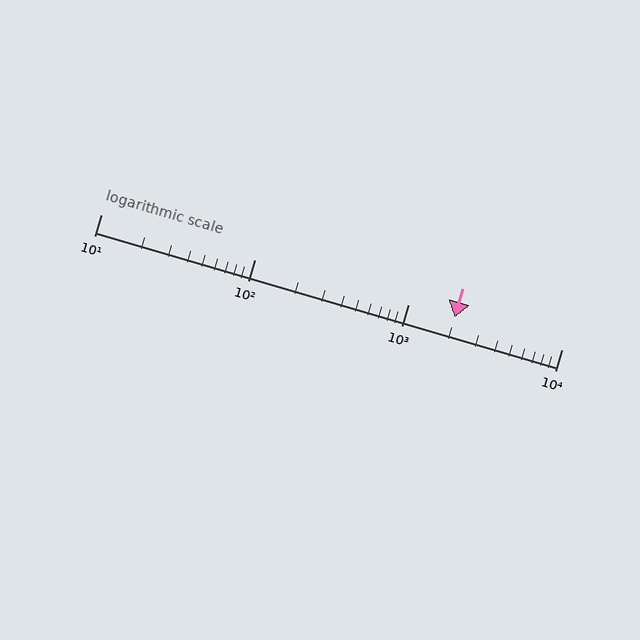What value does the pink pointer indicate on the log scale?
The pointer indicates approximately 2000.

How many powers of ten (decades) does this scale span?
The scale spans 3 decades, from 10 to 10000.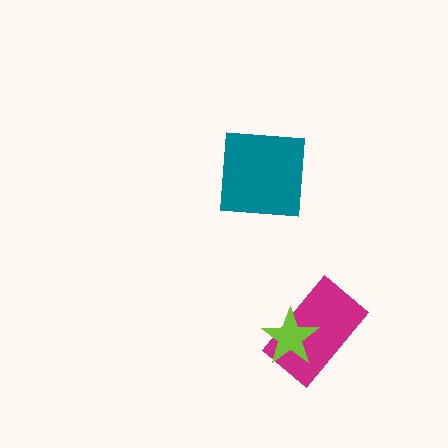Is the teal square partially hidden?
No, no other shape covers it.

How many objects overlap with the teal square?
0 objects overlap with the teal square.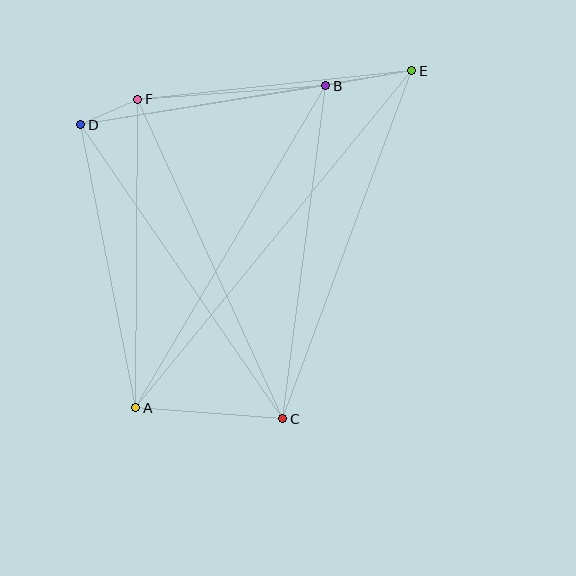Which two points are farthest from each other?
Points A and E are farthest from each other.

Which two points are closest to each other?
Points D and F are closest to each other.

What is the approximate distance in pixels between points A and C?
The distance between A and C is approximately 148 pixels.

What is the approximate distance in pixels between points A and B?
The distance between A and B is approximately 374 pixels.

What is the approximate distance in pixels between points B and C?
The distance between B and C is approximately 336 pixels.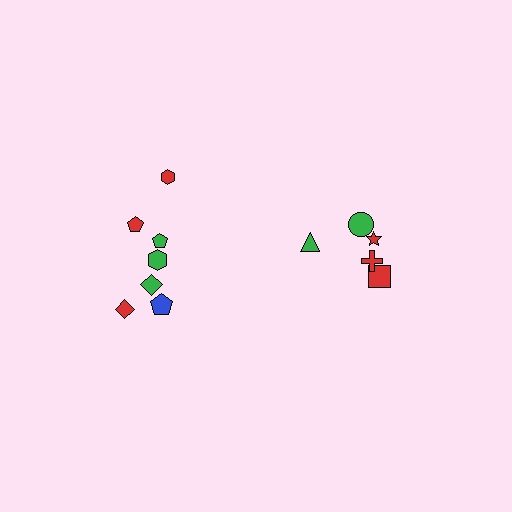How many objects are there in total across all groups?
There are 12 objects.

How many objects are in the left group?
There are 7 objects.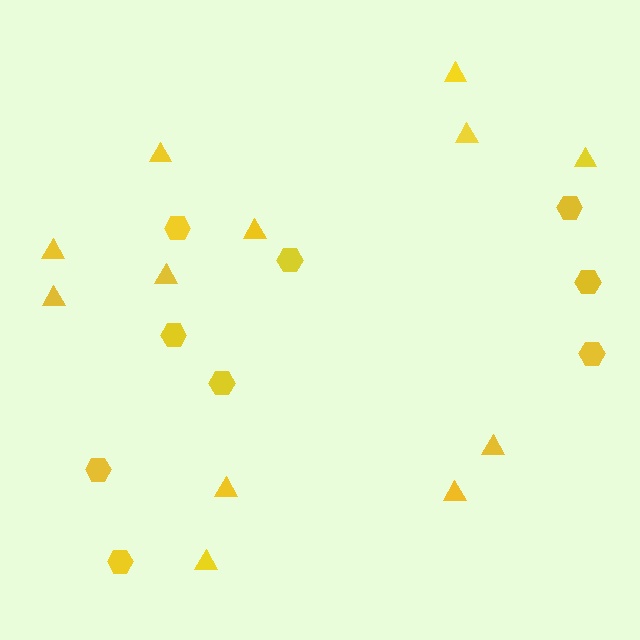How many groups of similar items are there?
There are 2 groups: one group of hexagons (9) and one group of triangles (12).